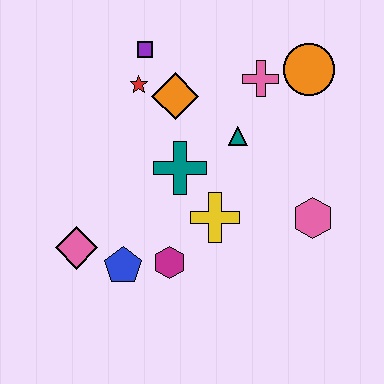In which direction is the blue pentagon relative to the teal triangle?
The blue pentagon is below the teal triangle.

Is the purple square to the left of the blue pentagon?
No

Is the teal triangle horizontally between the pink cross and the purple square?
Yes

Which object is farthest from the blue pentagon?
The orange circle is farthest from the blue pentagon.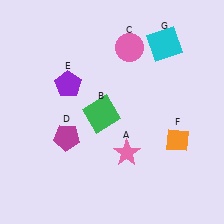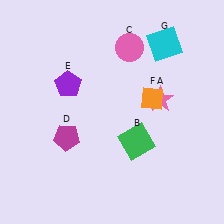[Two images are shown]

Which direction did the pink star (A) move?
The pink star (A) moved up.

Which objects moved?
The objects that moved are: the pink star (A), the green square (B), the orange diamond (F).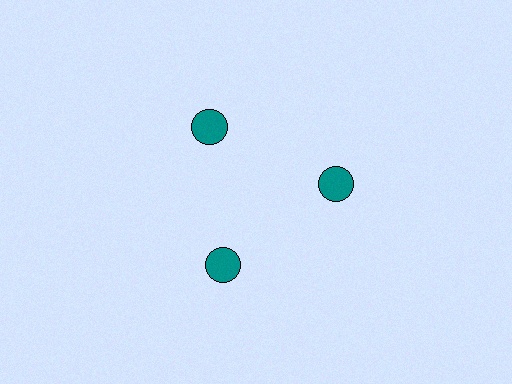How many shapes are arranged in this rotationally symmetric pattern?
There are 3 shapes, arranged in 3 groups of 1.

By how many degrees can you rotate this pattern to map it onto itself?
The pattern maps onto itself every 120 degrees of rotation.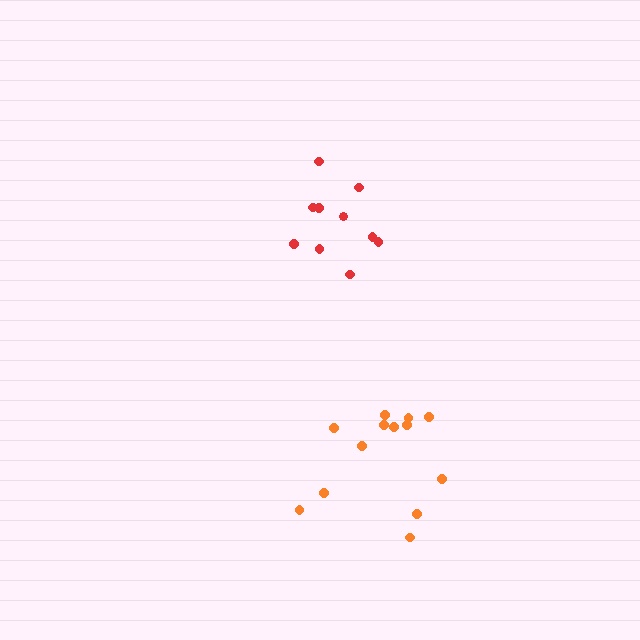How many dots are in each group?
Group 1: 10 dots, Group 2: 13 dots (23 total).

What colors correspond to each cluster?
The clusters are colored: red, orange.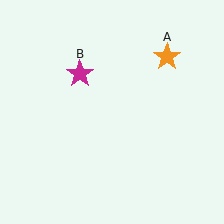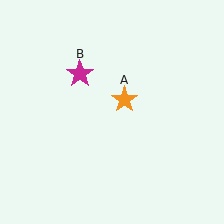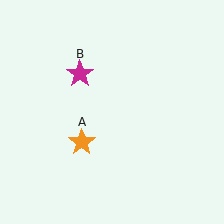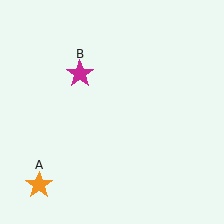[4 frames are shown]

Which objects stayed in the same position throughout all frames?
Magenta star (object B) remained stationary.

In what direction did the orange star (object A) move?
The orange star (object A) moved down and to the left.